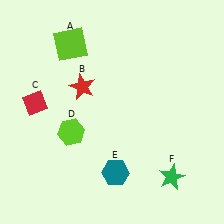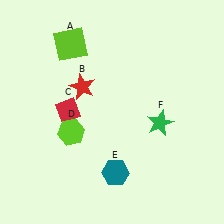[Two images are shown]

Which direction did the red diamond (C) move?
The red diamond (C) moved right.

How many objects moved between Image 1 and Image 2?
2 objects moved between the two images.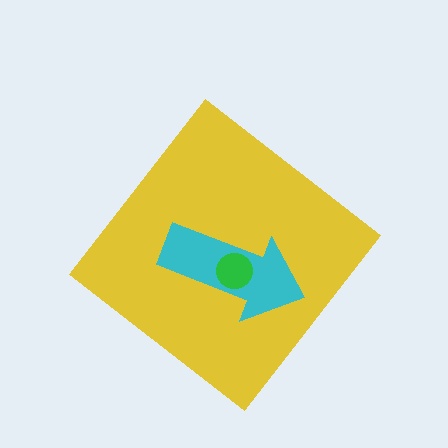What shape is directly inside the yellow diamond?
The cyan arrow.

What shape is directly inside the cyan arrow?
The green circle.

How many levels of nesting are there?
3.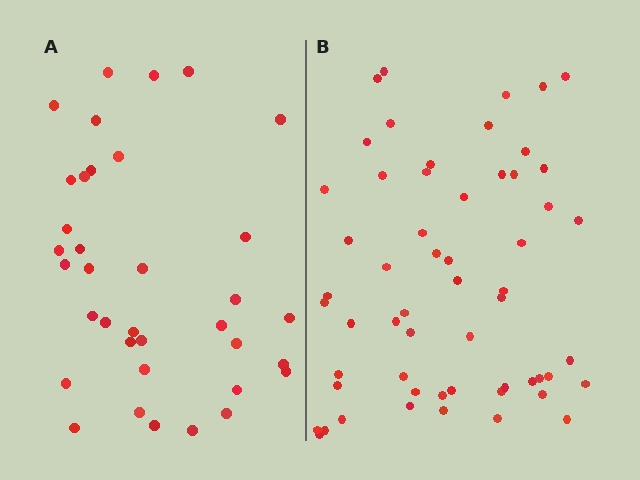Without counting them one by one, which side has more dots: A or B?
Region B (the right region) has more dots.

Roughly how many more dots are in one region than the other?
Region B has approximately 20 more dots than region A.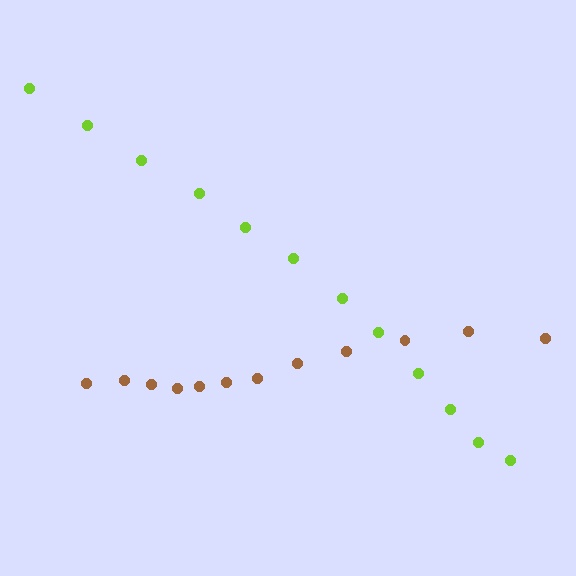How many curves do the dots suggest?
There are 2 distinct paths.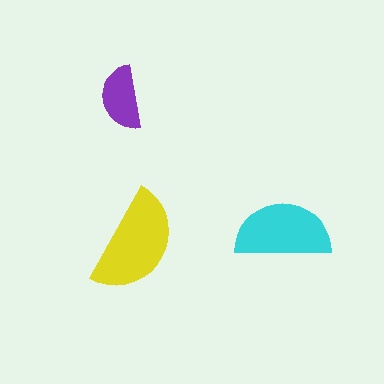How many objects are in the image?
There are 3 objects in the image.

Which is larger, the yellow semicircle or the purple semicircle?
The yellow one.